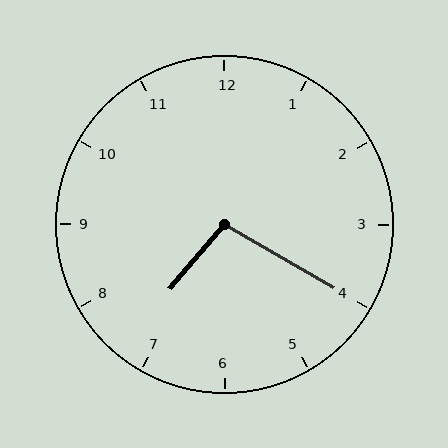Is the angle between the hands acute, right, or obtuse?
It is obtuse.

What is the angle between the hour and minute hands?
Approximately 100 degrees.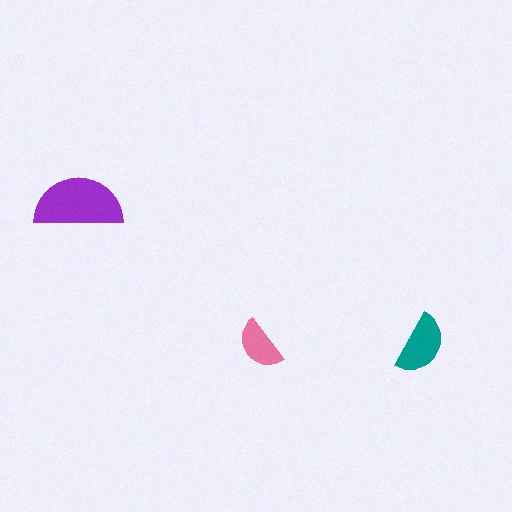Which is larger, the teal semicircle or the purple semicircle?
The purple one.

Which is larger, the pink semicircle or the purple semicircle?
The purple one.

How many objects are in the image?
There are 3 objects in the image.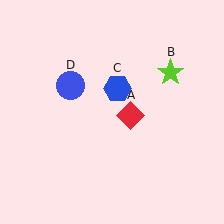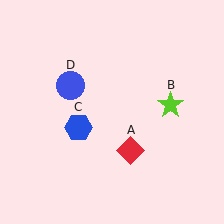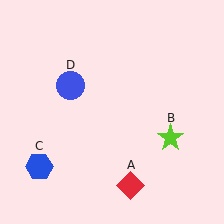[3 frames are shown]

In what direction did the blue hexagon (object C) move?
The blue hexagon (object C) moved down and to the left.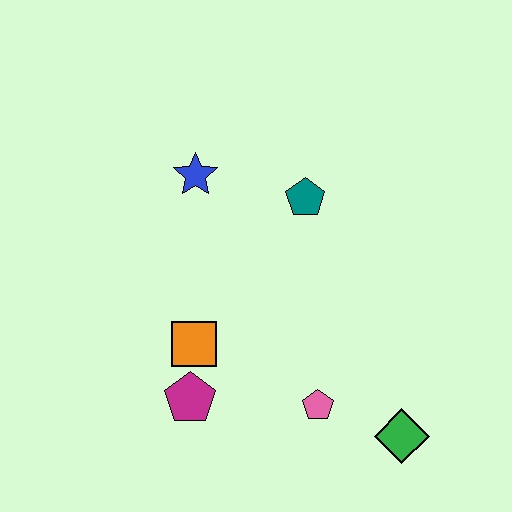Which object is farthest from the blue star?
The green diamond is farthest from the blue star.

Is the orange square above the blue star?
No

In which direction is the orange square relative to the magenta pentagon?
The orange square is above the magenta pentagon.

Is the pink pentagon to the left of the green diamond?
Yes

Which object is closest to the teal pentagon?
The blue star is closest to the teal pentagon.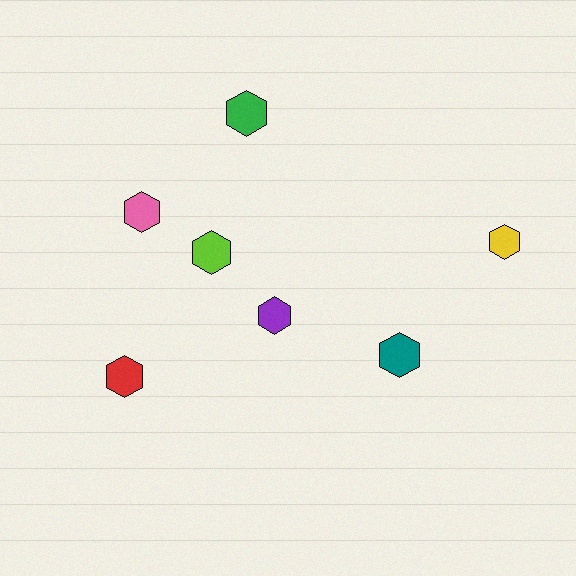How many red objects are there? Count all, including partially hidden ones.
There is 1 red object.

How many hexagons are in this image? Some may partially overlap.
There are 7 hexagons.